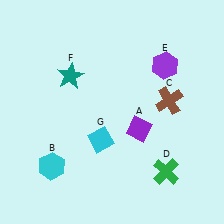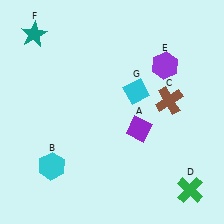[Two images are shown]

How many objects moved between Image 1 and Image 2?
3 objects moved between the two images.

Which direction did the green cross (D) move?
The green cross (D) moved right.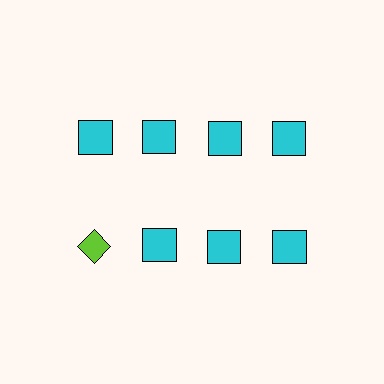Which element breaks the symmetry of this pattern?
The lime diamond in the second row, leftmost column breaks the symmetry. All other shapes are cyan squares.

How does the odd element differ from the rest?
It differs in both color (lime instead of cyan) and shape (diamond instead of square).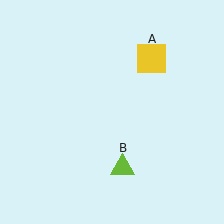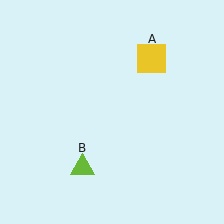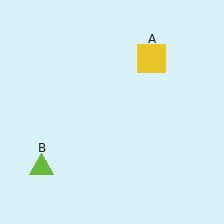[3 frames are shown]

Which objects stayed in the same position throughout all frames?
Yellow square (object A) remained stationary.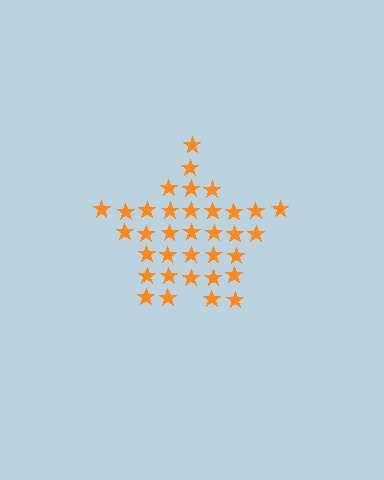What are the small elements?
The small elements are stars.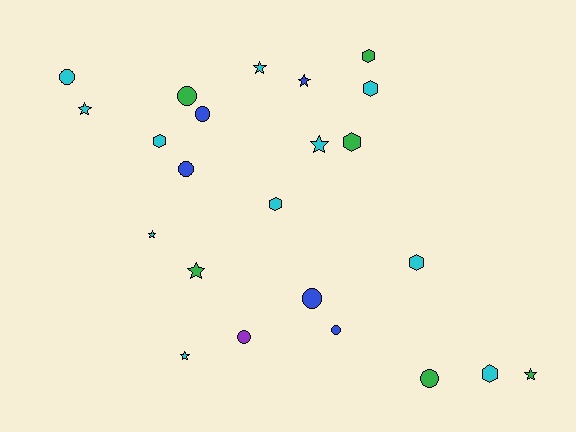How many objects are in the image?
There are 23 objects.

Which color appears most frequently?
Cyan, with 11 objects.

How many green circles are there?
There are 2 green circles.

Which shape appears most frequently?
Star, with 8 objects.